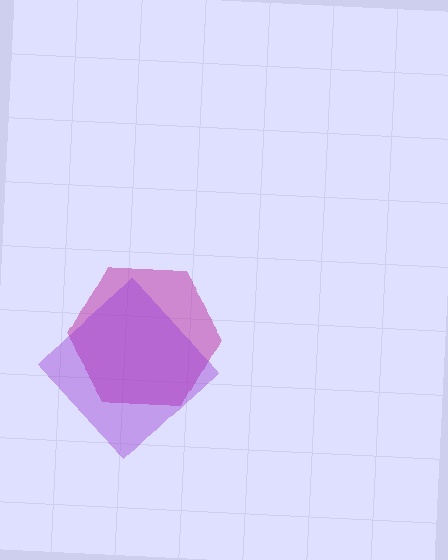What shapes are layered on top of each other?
The layered shapes are: a magenta hexagon, a purple diamond.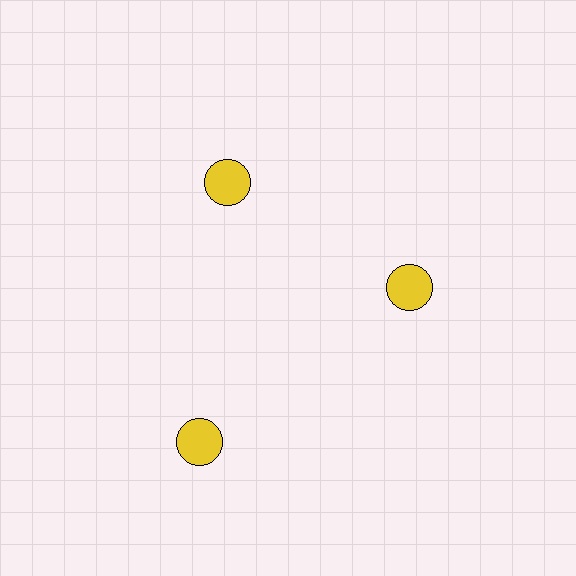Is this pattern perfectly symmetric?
No. The 3 yellow circles are arranged in a ring, but one element near the 7 o'clock position is pushed outward from the center, breaking the 3-fold rotational symmetry.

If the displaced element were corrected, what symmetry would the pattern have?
It would have 3-fold rotational symmetry — the pattern would map onto itself every 120 degrees.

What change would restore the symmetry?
The symmetry would be restored by moving it inward, back onto the ring so that all 3 circles sit at equal angles and equal distance from the center.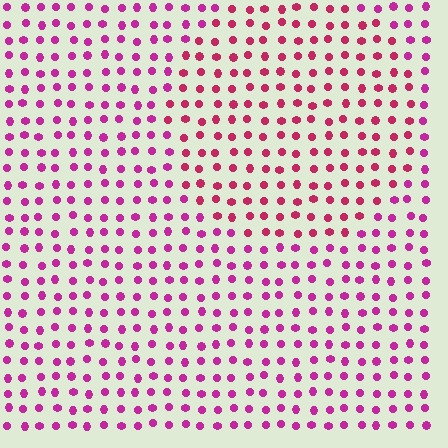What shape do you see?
I see a circle.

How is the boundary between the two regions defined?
The boundary is defined purely by a slight shift in hue (about 24 degrees). Spacing, size, and orientation are identical on both sides.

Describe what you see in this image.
The image is filled with small magenta elements in a uniform arrangement. A circle-shaped region is visible where the elements are tinted to a slightly different hue, forming a subtle color boundary.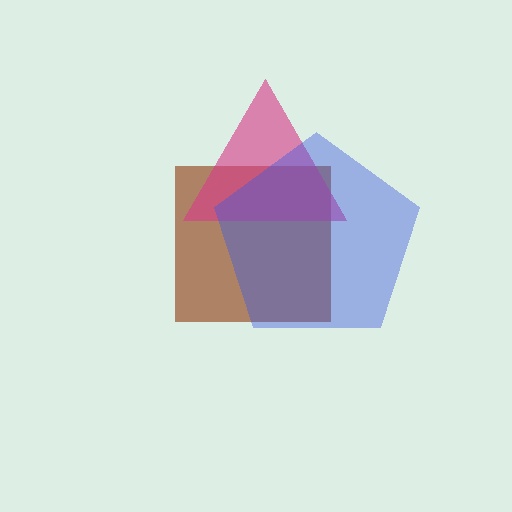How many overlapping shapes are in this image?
There are 3 overlapping shapes in the image.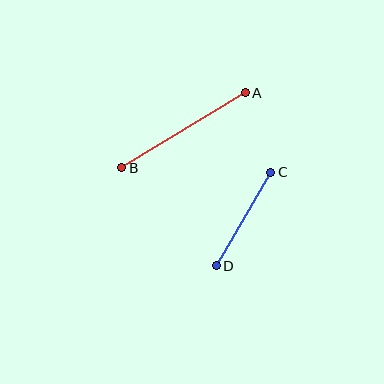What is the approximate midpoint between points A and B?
The midpoint is at approximately (184, 130) pixels.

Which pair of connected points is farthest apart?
Points A and B are farthest apart.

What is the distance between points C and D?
The distance is approximately 108 pixels.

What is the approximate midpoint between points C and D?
The midpoint is at approximately (243, 219) pixels.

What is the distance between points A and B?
The distance is approximately 145 pixels.